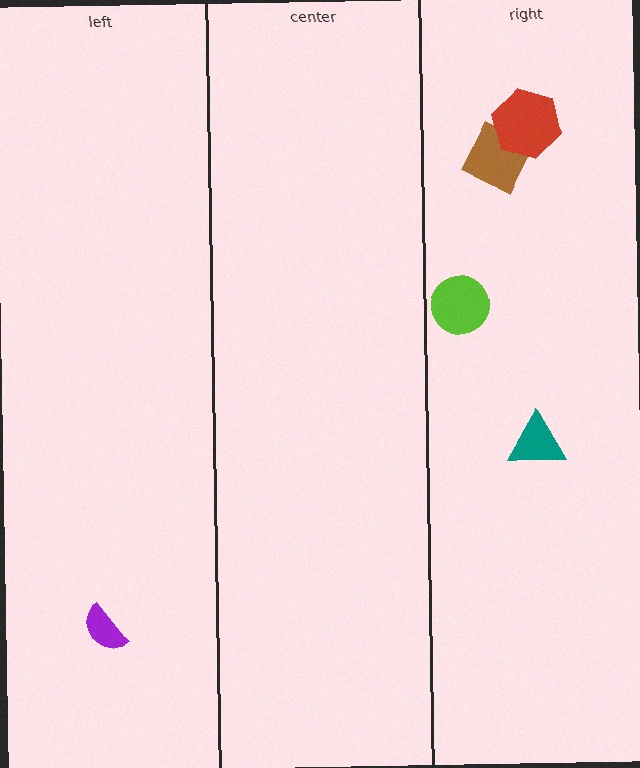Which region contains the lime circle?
The right region.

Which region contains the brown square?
The right region.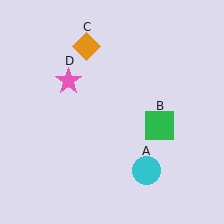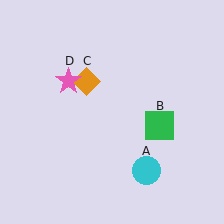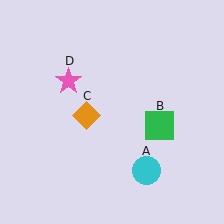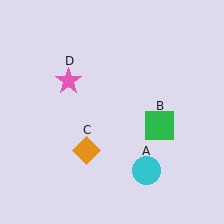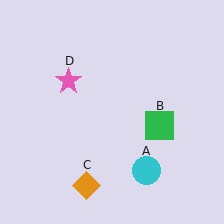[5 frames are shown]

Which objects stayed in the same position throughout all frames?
Cyan circle (object A) and green square (object B) and pink star (object D) remained stationary.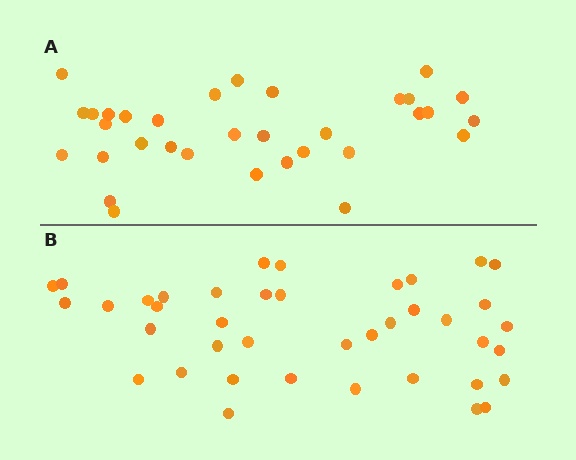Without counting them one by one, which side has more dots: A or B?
Region B (the bottom region) has more dots.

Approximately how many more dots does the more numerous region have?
Region B has roughly 8 or so more dots than region A.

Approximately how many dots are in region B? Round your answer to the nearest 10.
About 40 dots.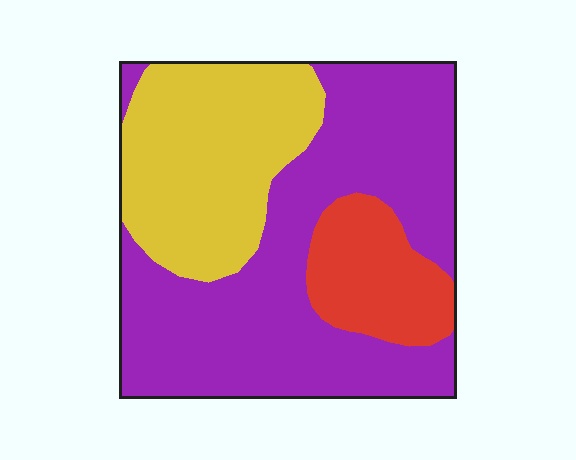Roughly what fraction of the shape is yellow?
Yellow takes up between a sixth and a third of the shape.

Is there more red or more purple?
Purple.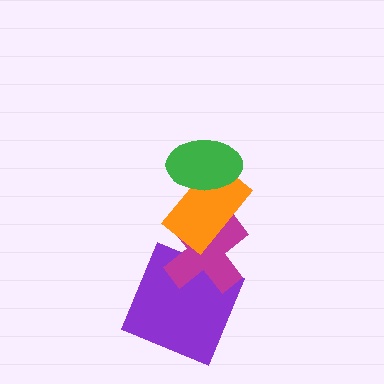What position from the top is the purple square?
The purple square is 4th from the top.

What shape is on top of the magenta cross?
The orange rectangle is on top of the magenta cross.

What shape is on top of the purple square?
The magenta cross is on top of the purple square.